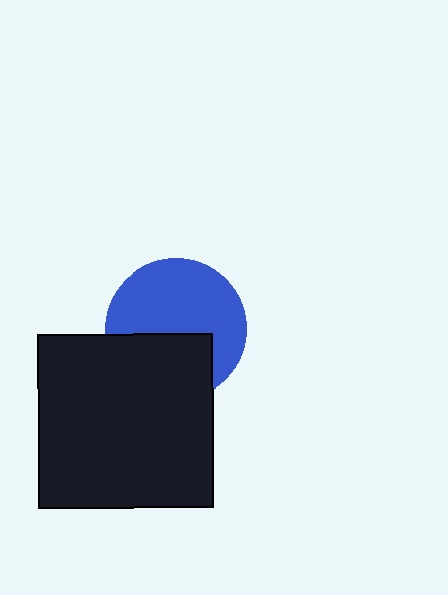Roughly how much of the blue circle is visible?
About half of it is visible (roughly 62%).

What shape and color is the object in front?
The object in front is a black square.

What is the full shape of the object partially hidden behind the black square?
The partially hidden object is a blue circle.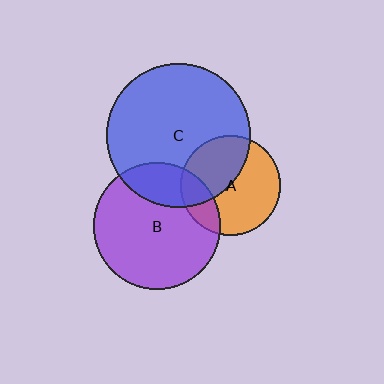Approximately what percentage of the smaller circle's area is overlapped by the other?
Approximately 20%.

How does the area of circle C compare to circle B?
Approximately 1.3 times.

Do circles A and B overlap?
Yes.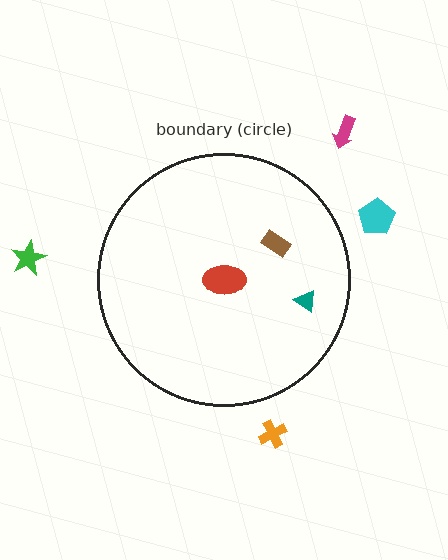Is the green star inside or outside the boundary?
Outside.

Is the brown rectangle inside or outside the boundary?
Inside.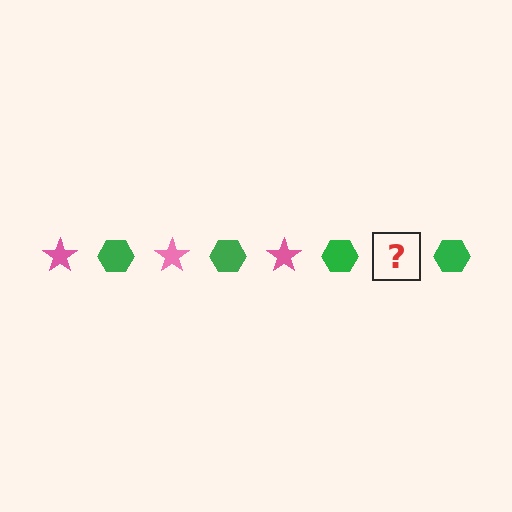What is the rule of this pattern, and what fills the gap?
The rule is that the pattern alternates between pink star and green hexagon. The gap should be filled with a pink star.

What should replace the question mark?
The question mark should be replaced with a pink star.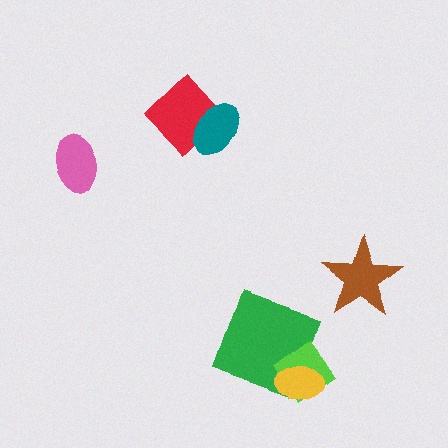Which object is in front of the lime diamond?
The yellow ellipse is in front of the lime diamond.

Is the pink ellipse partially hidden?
No, no other shape covers it.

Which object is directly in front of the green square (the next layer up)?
The lime diamond is directly in front of the green square.